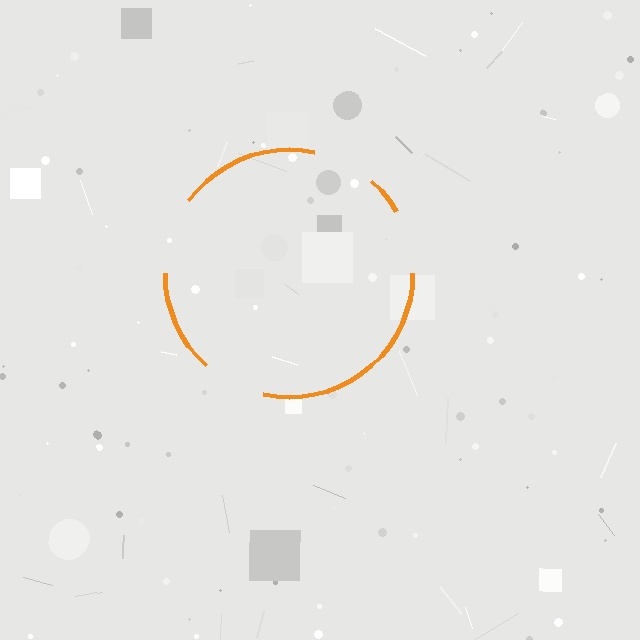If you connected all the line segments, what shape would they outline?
They would outline a circle.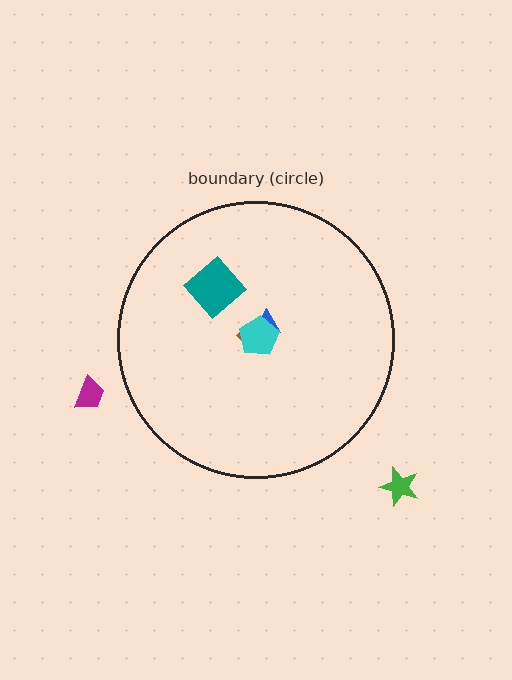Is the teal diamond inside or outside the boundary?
Inside.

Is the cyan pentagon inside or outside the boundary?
Inside.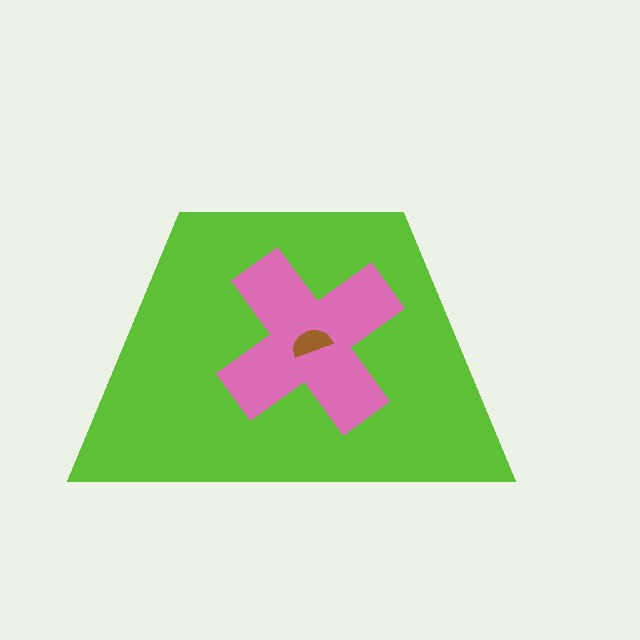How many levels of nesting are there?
3.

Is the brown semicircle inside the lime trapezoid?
Yes.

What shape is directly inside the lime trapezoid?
The pink cross.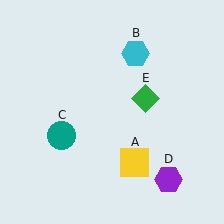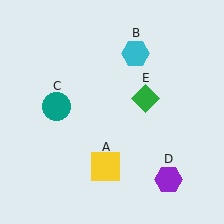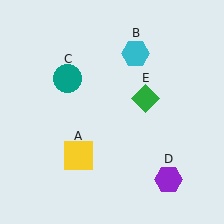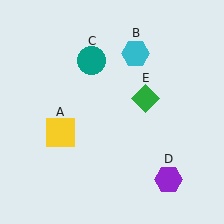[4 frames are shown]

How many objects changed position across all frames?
2 objects changed position: yellow square (object A), teal circle (object C).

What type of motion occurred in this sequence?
The yellow square (object A), teal circle (object C) rotated clockwise around the center of the scene.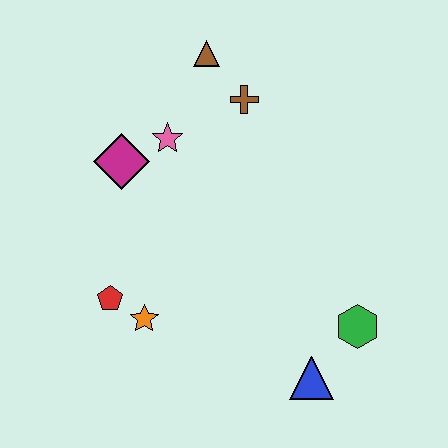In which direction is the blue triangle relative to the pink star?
The blue triangle is below the pink star.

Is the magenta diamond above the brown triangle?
No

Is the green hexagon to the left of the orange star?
No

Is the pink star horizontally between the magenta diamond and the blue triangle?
Yes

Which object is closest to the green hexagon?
The blue triangle is closest to the green hexagon.